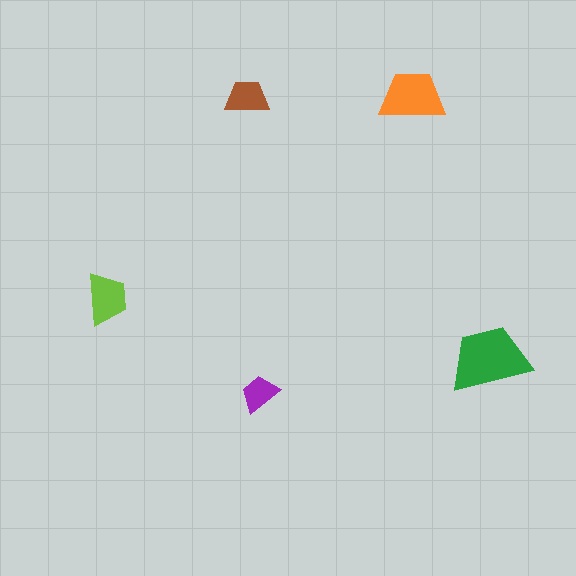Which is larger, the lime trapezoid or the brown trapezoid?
The lime one.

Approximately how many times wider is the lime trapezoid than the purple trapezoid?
About 1.5 times wider.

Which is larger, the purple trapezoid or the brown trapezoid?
The brown one.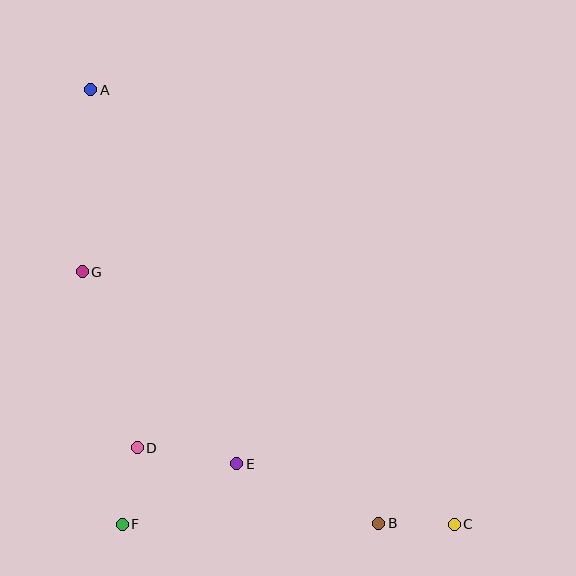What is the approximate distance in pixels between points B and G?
The distance between B and G is approximately 389 pixels.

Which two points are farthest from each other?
Points A and C are farthest from each other.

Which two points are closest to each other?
Points B and C are closest to each other.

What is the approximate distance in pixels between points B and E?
The distance between B and E is approximately 154 pixels.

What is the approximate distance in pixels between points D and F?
The distance between D and F is approximately 78 pixels.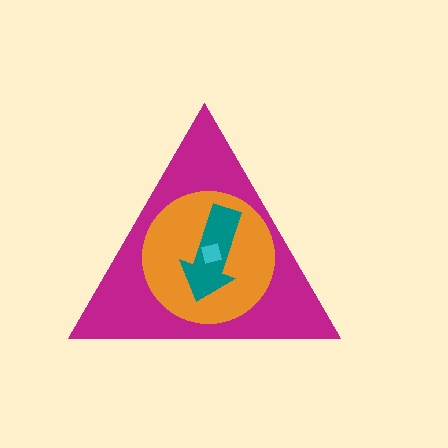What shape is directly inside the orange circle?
The teal arrow.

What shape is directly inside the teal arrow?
The cyan diamond.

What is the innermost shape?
The cyan diamond.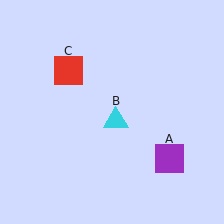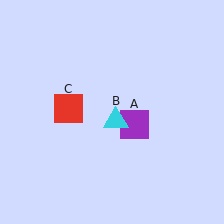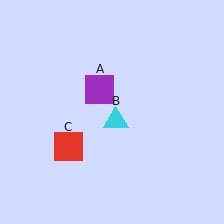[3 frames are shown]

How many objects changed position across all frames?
2 objects changed position: purple square (object A), red square (object C).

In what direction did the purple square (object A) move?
The purple square (object A) moved up and to the left.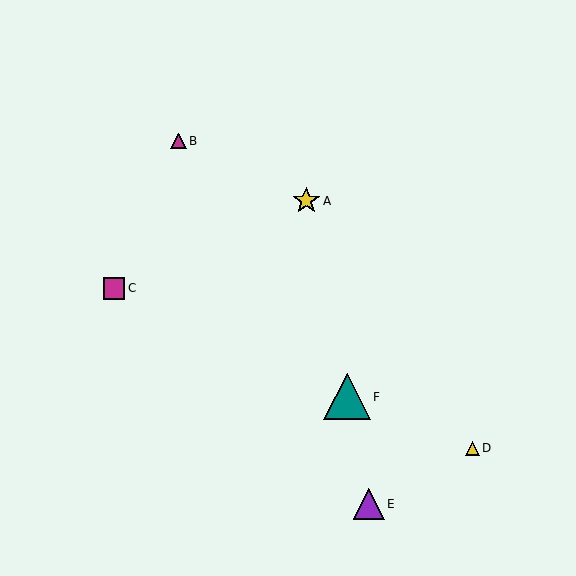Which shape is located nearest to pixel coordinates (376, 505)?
The purple triangle (labeled E) at (369, 504) is nearest to that location.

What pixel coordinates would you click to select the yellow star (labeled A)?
Click at (306, 201) to select the yellow star A.